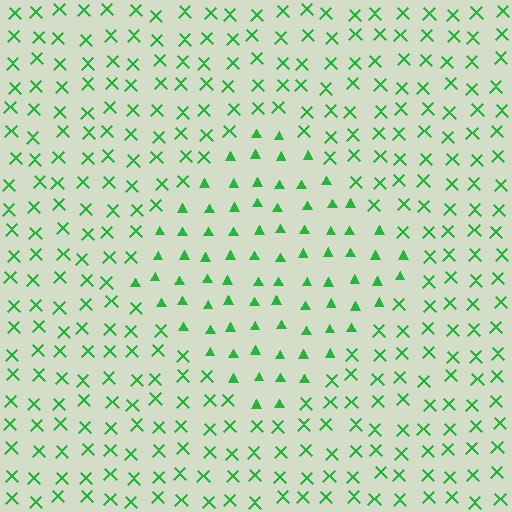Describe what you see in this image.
The image is filled with small green elements arranged in a uniform grid. A diamond-shaped region contains triangles, while the surrounding area contains X marks. The boundary is defined purely by the change in element shape.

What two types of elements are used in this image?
The image uses triangles inside the diamond region and X marks outside it.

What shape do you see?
I see a diamond.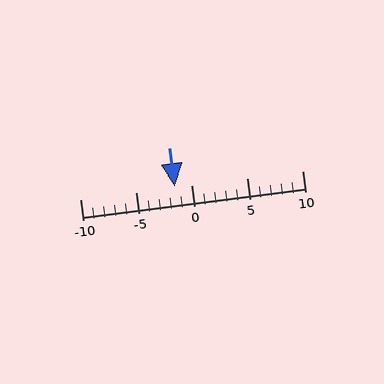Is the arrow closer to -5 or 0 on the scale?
The arrow is closer to 0.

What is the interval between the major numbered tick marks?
The major tick marks are spaced 5 units apart.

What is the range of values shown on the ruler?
The ruler shows values from -10 to 10.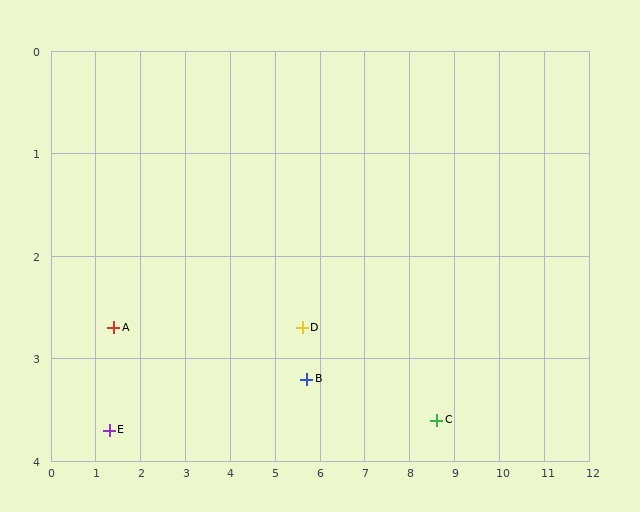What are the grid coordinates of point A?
Point A is at approximately (1.4, 2.7).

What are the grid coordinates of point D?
Point D is at approximately (5.6, 2.7).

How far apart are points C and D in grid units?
Points C and D are about 3.1 grid units apart.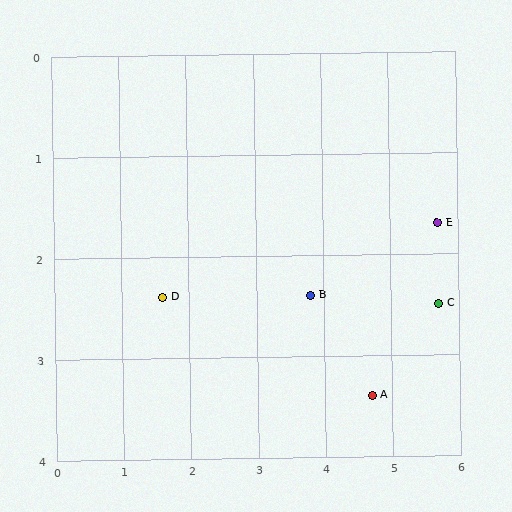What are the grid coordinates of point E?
Point E is at approximately (5.7, 1.7).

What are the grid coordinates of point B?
Point B is at approximately (3.8, 2.4).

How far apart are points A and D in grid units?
Points A and D are about 3.3 grid units apart.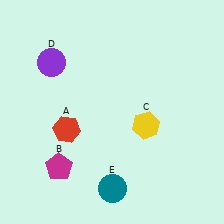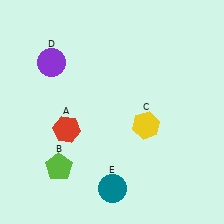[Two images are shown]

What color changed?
The pentagon (B) changed from magenta in Image 1 to lime in Image 2.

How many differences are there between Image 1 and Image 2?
There is 1 difference between the two images.